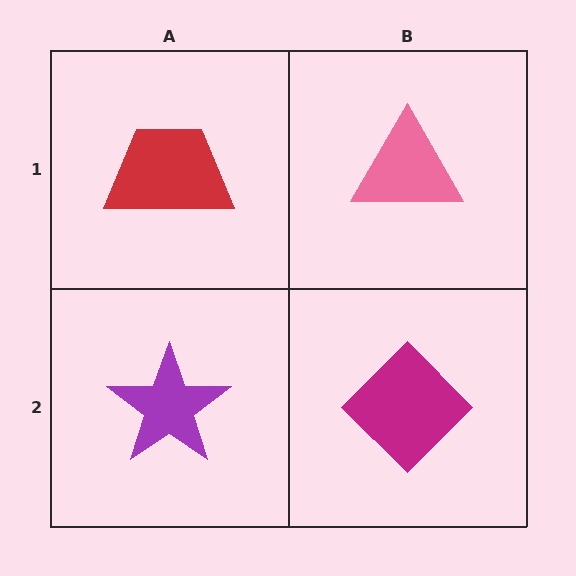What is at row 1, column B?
A pink triangle.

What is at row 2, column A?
A purple star.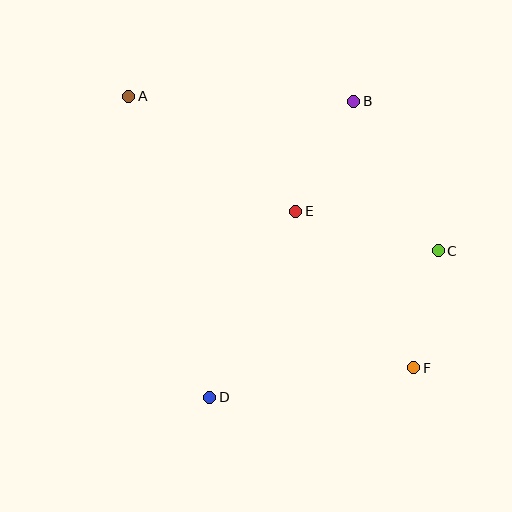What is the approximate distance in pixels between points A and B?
The distance between A and B is approximately 225 pixels.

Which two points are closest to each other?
Points C and F are closest to each other.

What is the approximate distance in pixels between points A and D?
The distance between A and D is approximately 312 pixels.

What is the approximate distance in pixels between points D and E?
The distance between D and E is approximately 205 pixels.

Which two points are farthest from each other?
Points A and F are farthest from each other.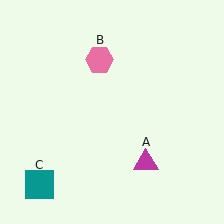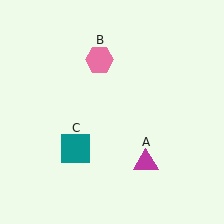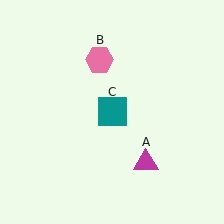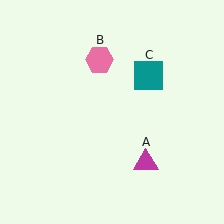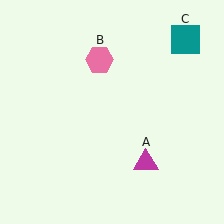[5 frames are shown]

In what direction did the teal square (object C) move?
The teal square (object C) moved up and to the right.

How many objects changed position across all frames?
1 object changed position: teal square (object C).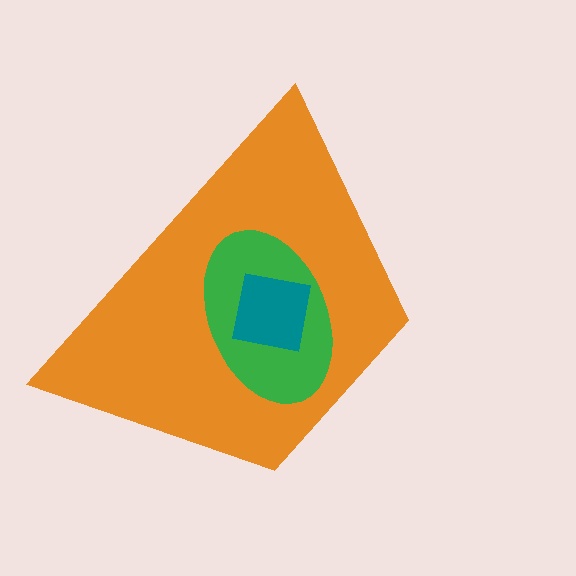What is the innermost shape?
The teal square.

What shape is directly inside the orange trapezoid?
The green ellipse.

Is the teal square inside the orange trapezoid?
Yes.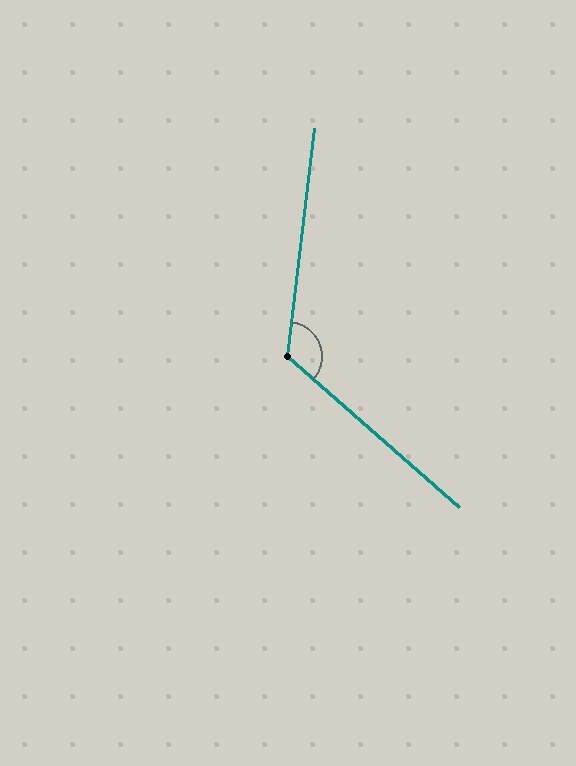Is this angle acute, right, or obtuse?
It is obtuse.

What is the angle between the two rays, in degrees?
Approximately 124 degrees.